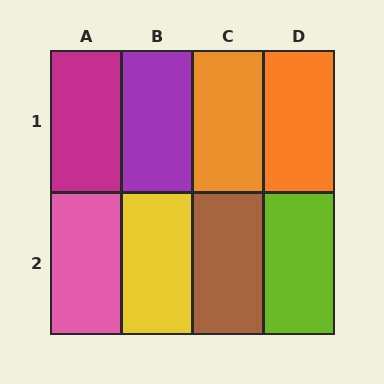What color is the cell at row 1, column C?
Orange.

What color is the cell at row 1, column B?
Purple.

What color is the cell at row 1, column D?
Orange.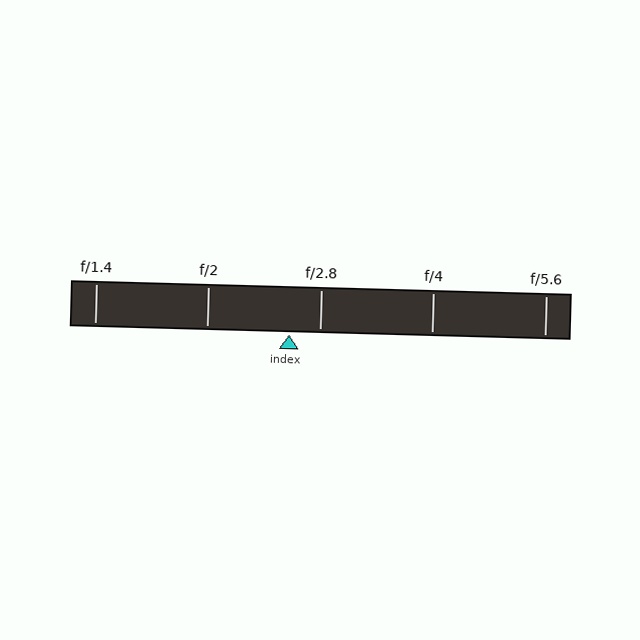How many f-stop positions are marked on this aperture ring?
There are 5 f-stop positions marked.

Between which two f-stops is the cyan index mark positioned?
The index mark is between f/2 and f/2.8.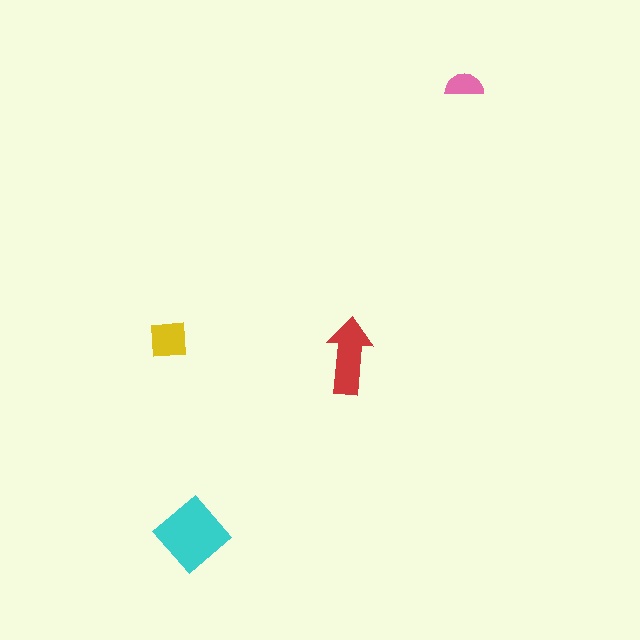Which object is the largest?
The cyan diamond.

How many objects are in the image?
There are 4 objects in the image.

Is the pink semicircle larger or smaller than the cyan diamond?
Smaller.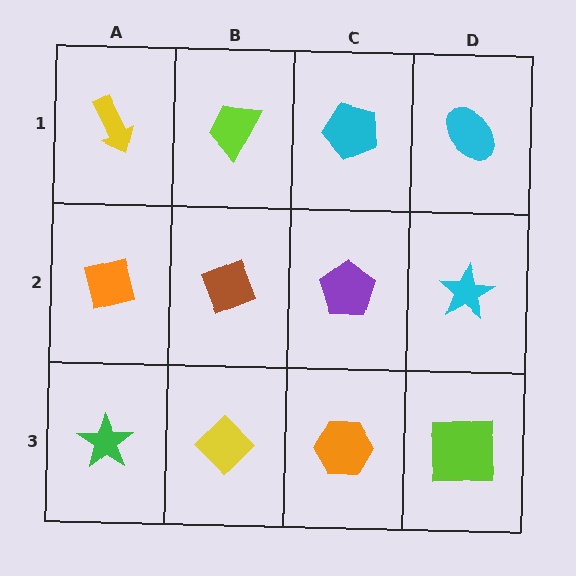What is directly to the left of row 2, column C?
A brown diamond.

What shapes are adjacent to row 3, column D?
A cyan star (row 2, column D), an orange hexagon (row 3, column C).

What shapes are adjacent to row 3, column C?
A purple pentagon (row 2, column C), a yellow diamond (row 3, column B), a lime square (row 3, column D).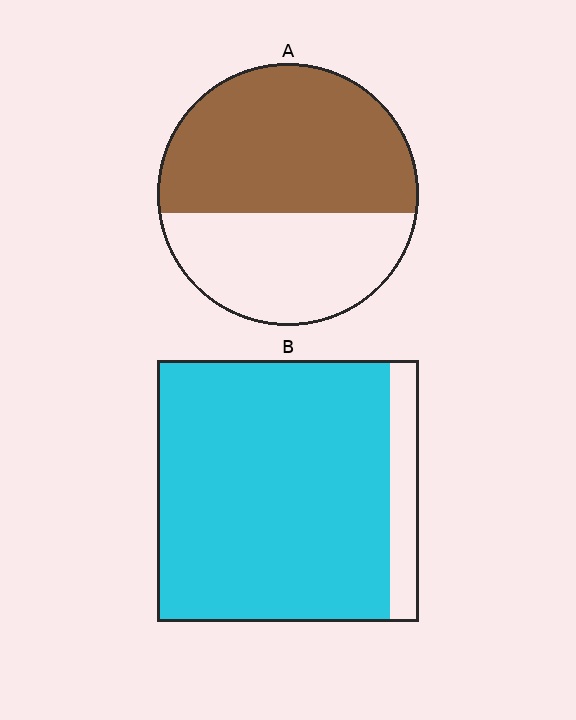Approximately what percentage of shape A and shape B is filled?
A is approximately 60% and B is approximately 90%.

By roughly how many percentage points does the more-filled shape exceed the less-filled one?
By roughly 30 percentage points (B over A).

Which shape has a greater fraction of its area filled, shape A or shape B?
Shape B.